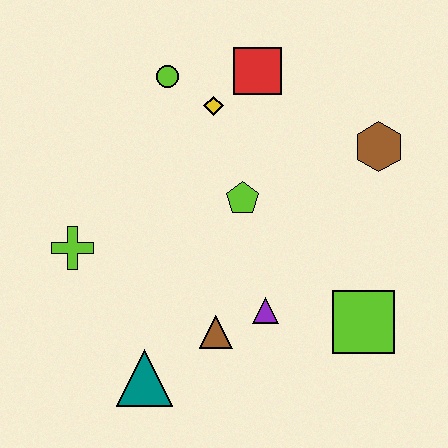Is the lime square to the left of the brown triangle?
No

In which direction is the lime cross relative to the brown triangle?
The lime cross is to the left of the brown triangle.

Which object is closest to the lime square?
The purple triangle is closest to the lime square.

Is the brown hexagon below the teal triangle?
No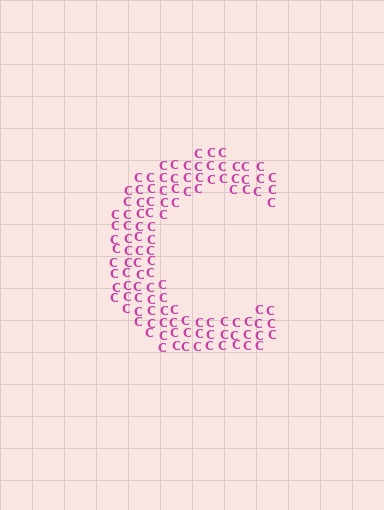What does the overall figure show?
The overall figure shows the letter C.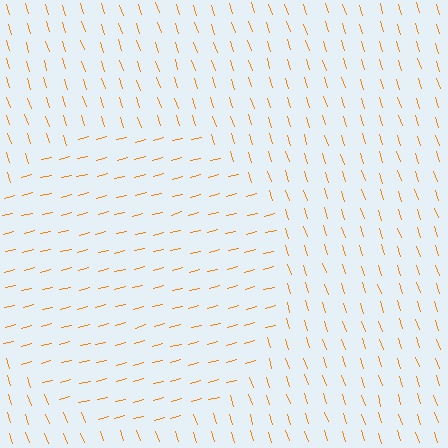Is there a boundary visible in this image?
Yes, there is a texture boundary formed by a change in line orientation.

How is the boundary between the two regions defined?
The boundary is defined purely by a change in line orientation (approximately 87 degrees difference). All lines are the same color and thickness.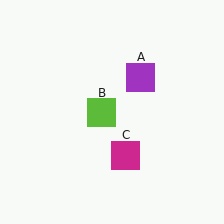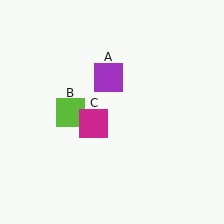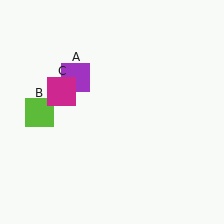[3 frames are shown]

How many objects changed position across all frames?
3 objects changed position: purple square (object A), lime square (object B), magenta square (object C).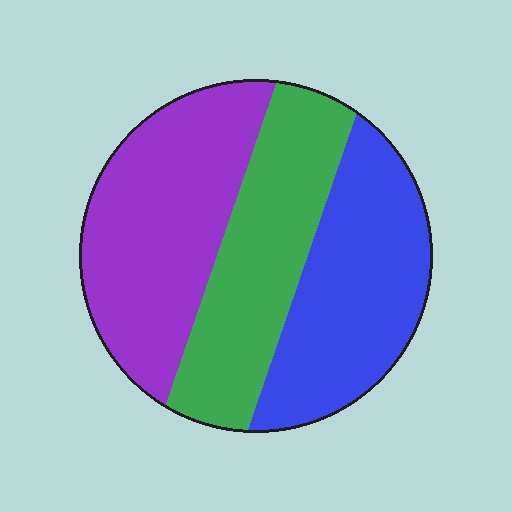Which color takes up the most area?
Purple, at roughly 35%.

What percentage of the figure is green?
Green takes up about one third (1/3) of the figure.